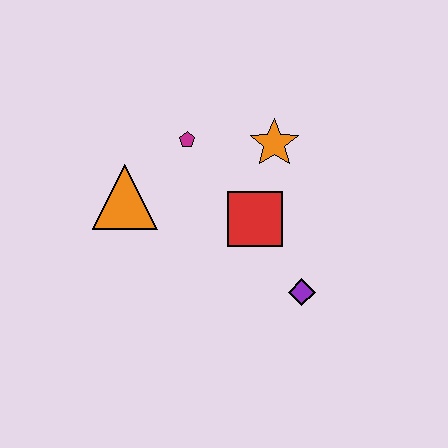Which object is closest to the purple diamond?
The red square is closest to the purple diamond.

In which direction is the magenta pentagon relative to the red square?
The magenta pentagon is above the red square.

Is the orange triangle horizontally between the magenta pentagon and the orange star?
No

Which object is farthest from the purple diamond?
The orange triangle is farthest from the purple diamond.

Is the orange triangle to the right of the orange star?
No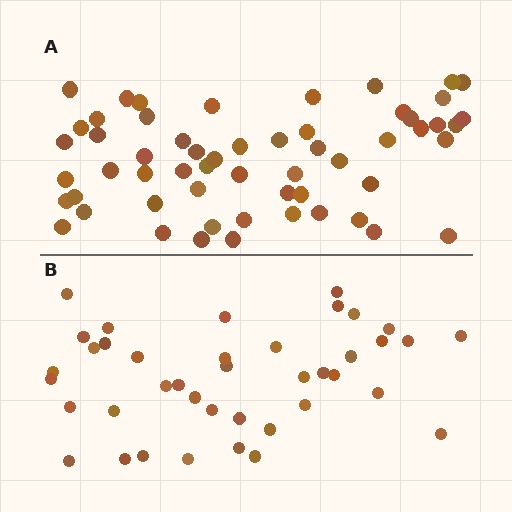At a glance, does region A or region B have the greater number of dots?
Region A (the top region) has more dots.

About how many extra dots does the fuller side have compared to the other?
Region A has approximately 15 more dots than region B.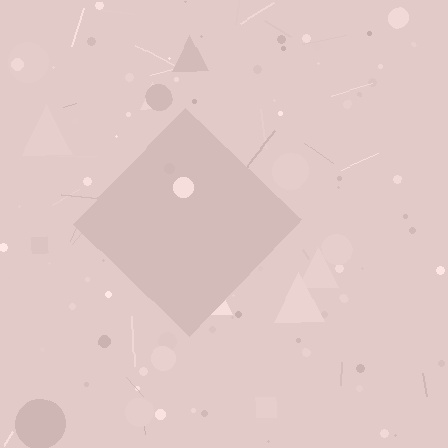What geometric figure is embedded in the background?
A diamond is embedded in the background.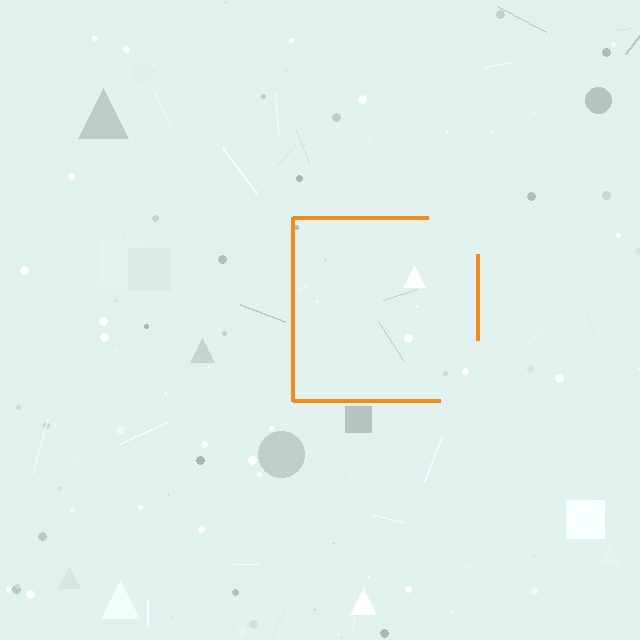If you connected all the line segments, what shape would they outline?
They would outline a square.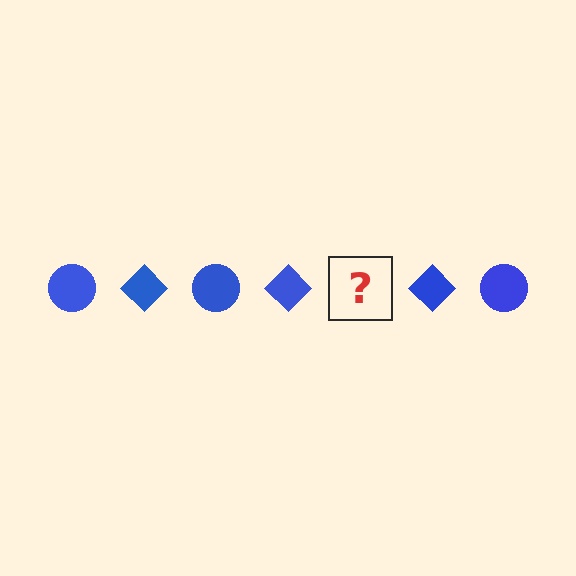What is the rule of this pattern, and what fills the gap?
The rule is that the pattern cycles through circle, diamond shapes in blue. The gap should be filled with a blue circle.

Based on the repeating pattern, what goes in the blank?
The blank should be a blue circle.